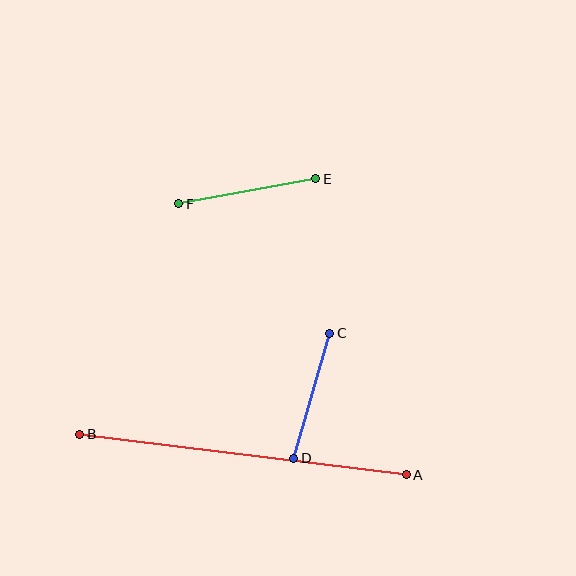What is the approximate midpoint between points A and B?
The midpoint is at approximately (243, 454) pixels.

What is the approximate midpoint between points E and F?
The midpoint is at approximately (247, 191) pixels.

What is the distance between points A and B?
The distance is approximately 329 pixels.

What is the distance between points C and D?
The distance is approximately 130 pixels.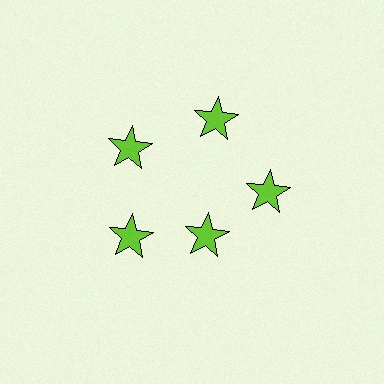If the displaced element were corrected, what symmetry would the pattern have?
It would have 5-fold rotational symmetry — the pattern would map onto itself every 72 degrees.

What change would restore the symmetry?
The symmetry would be restored by moving it outward, back onto the ring so that all 5 stars sit at equal angles and equal distance from the center.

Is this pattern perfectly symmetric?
No. The 5 lime stars are arranged in a ring, but one element near the 5 o'clock position is pulled inward toward the center, breaking the 5-fold rotational symmetry.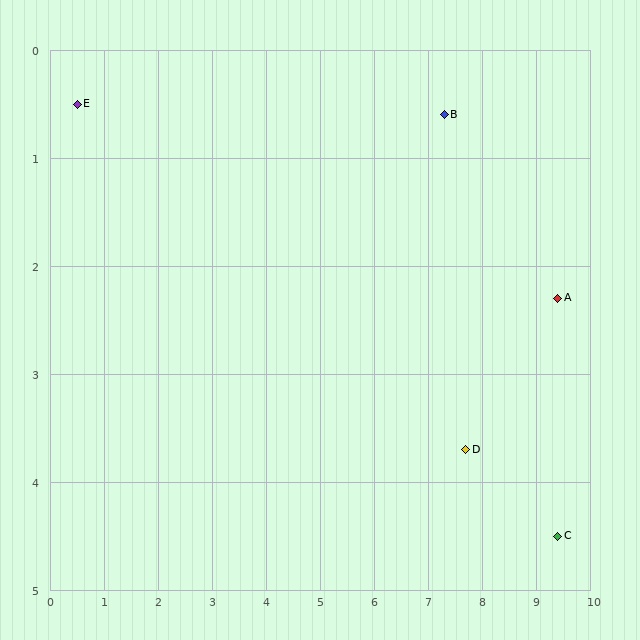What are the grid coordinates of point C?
Point C is at approximately (9.4, 4.5).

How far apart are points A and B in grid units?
Points A and B are about 2.7 grid units apart.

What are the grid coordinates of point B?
Point B is at approximately (7.3, 0.6).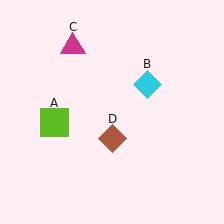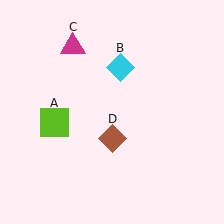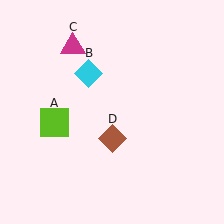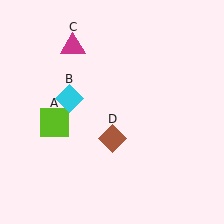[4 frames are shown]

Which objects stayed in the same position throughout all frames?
Lime square (object A) and magenta triangle (object C) and brown diamond (object D) remained stationary.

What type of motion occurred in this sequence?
The cyan diamond (object B) rotated counterclockwise around the center of the scene.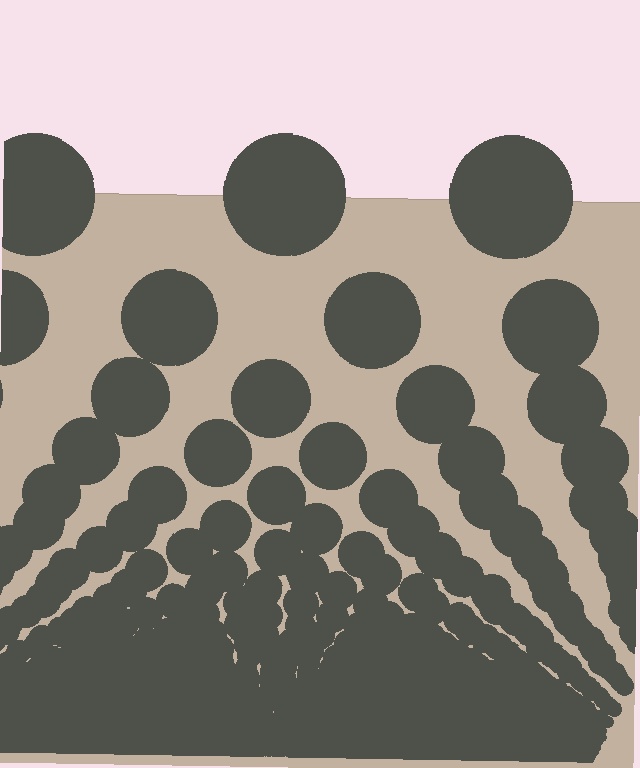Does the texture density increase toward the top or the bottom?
Density increases toward the bottom.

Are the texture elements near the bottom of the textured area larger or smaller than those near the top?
Smaller. The gradient is inverted — elements near the bottom are smaller and denser.